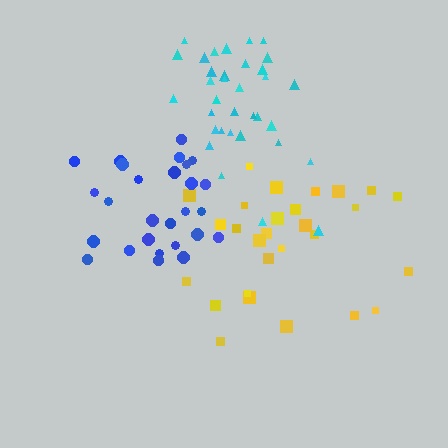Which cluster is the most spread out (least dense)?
Yellow.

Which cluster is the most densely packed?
Cyan.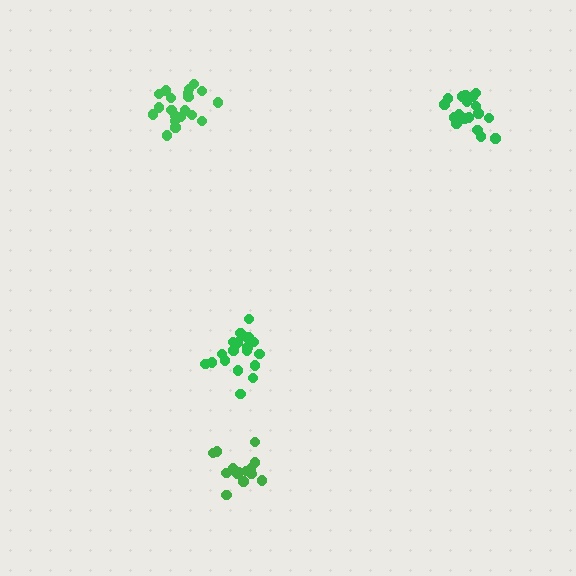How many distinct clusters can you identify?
There are 4 distinct clusters.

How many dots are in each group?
Group 1: 14 dots, Group 2: 20 dots, Group 3: 20 dots, Group 4: 19 dots (73 total).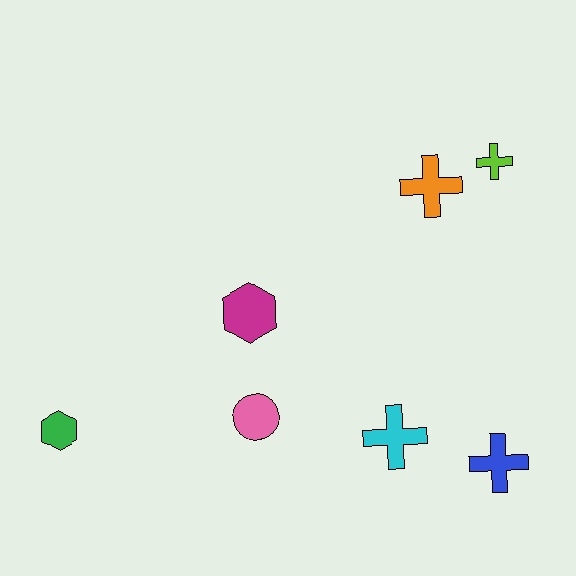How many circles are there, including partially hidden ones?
There is 1 circle.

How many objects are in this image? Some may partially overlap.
There are 7 objects.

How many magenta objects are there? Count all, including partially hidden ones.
There is 1 magenta object.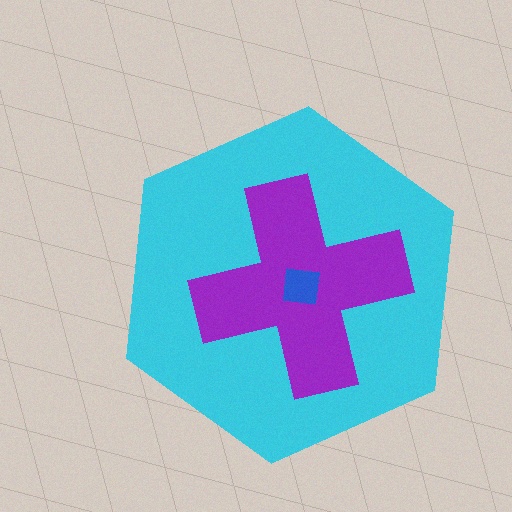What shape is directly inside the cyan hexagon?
The purple cross.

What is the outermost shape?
The cyan hexagon.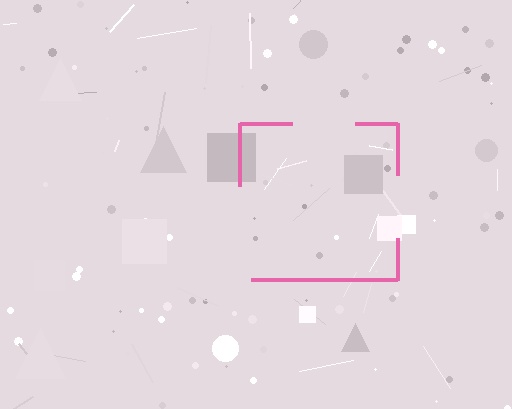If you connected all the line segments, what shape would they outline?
They would outline a square.